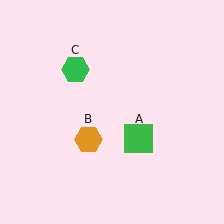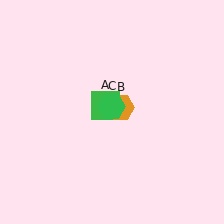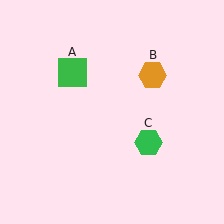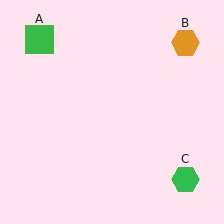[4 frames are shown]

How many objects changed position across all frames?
3 objects changed position: green square (object A), orange hexagon (object B), green hexagon (object C).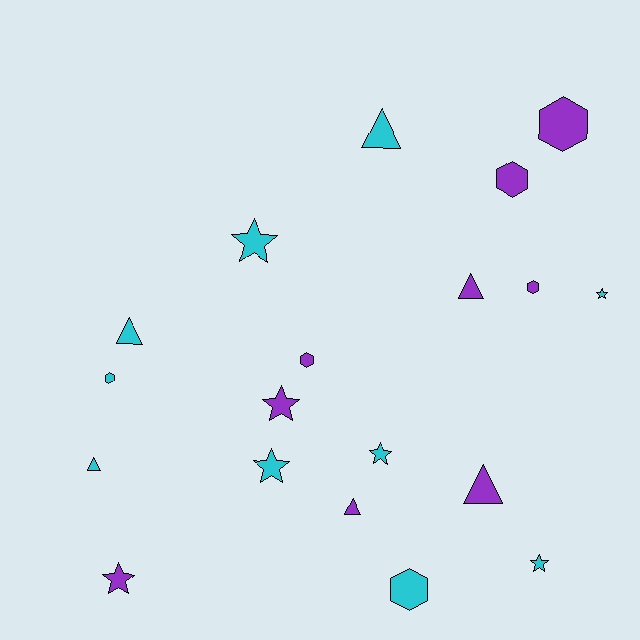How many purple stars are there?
There are 2 purple stars.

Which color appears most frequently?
Cyan, with 10 objects.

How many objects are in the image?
There are 19 objects.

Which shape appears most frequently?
Star, with 7 objects.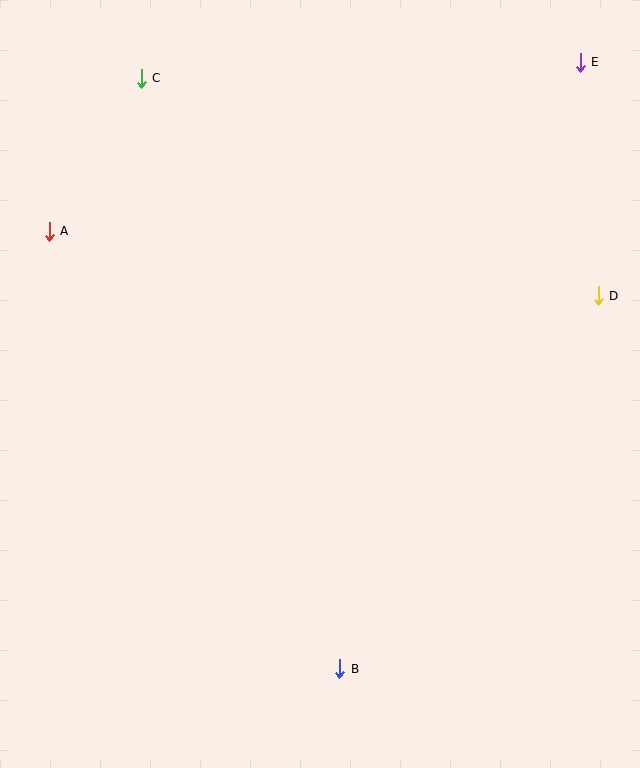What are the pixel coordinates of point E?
Point E is at (580, 62).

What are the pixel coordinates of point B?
Point B is at (340, 669).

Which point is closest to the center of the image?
Point B at (340, 669) is closest to the center.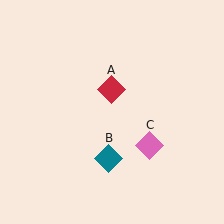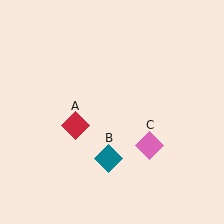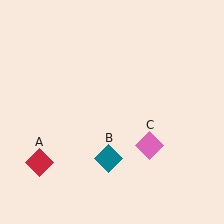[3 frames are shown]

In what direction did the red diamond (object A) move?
The red diamond (object A) moved down and to the left.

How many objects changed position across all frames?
1 object changed position: red diamond (object A).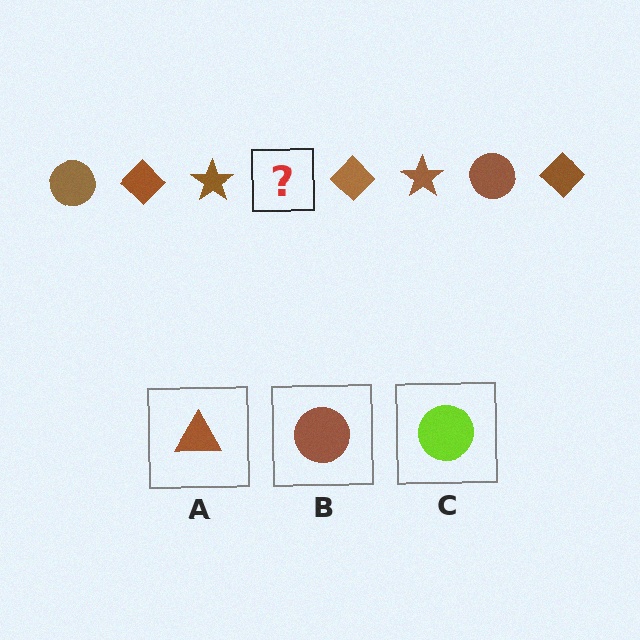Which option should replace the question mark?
Option B.